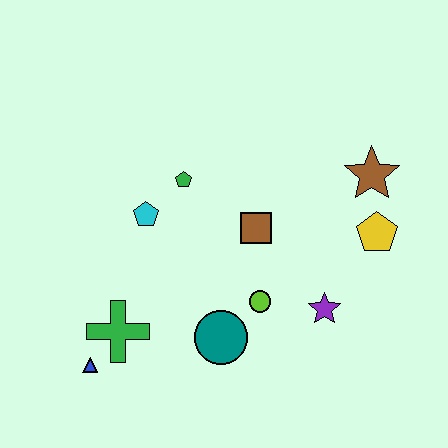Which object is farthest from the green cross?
The brown star is farthest from the green cross.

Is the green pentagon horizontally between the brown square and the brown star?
No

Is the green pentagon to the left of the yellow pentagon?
Yes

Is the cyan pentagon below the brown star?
Yes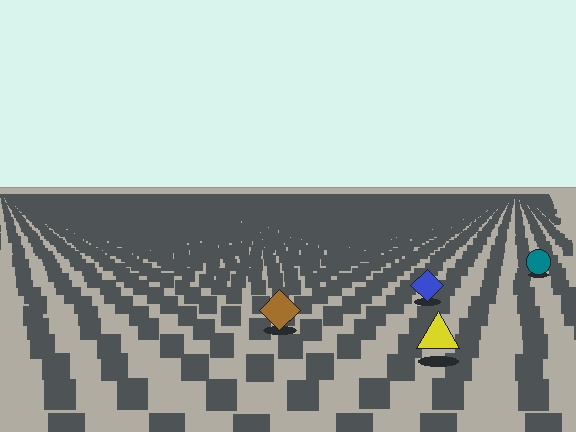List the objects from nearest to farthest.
From nearest to farthest: the yellow triangle, the brown diamond, the blue diamond, the teal circle.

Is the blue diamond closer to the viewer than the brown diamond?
No. The brown diamond is closer — you can tell from the texture gradient: the ground texture is coarser near it.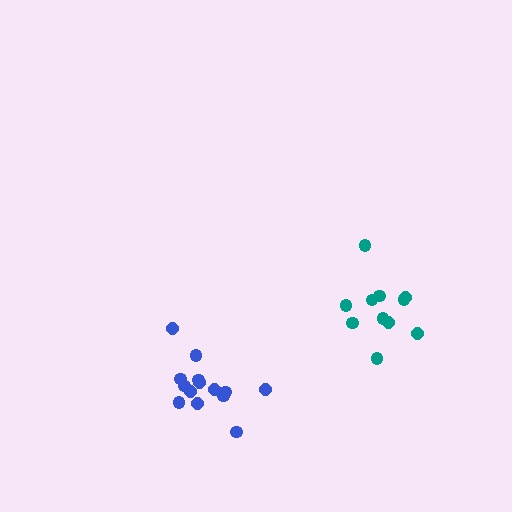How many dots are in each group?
Group 1: 14 dots, Group 2: 11 dots (25 total).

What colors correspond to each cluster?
The clusters are colored: blue, teal.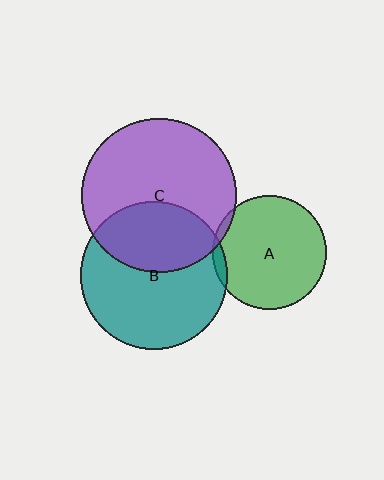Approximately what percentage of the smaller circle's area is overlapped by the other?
Approximately 5%.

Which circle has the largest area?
Circle C (purple).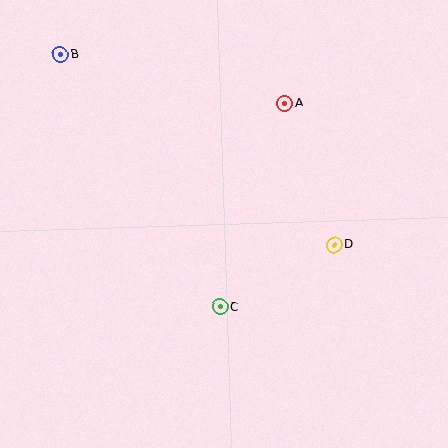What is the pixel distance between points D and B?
The distance between D and B is 333 pixels.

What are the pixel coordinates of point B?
Point B is at (60, 54).